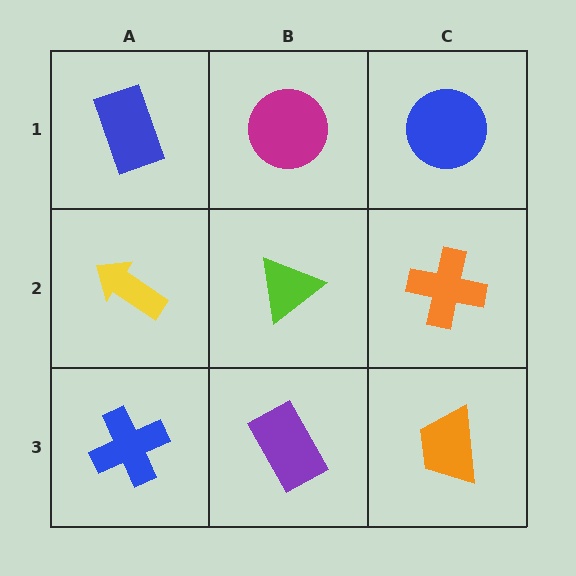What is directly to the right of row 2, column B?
An orange cross.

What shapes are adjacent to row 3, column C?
An orange cross (row 2, column C), a purple rectangle (row 3, column B).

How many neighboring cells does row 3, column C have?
2.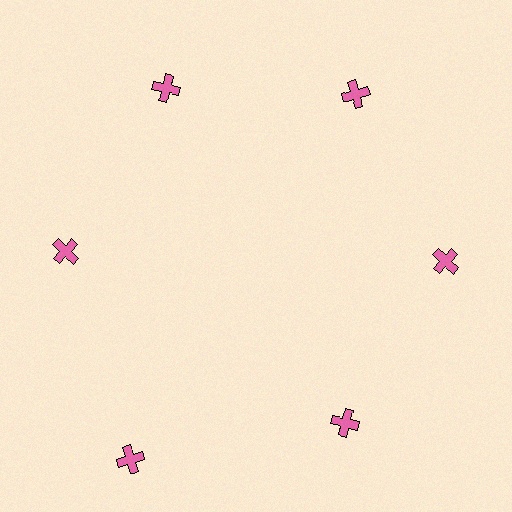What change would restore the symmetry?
The symmetry would be restored by moving it inward, back onto the ring so that all 6 crosses sit at equal angles and equal distance from the center.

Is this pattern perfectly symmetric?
No. The 6 pink crosses are arranged in a ring, but one element near the 7 o'clock position is pushed outward from the center, breaking the 6-fold rotational symmetry.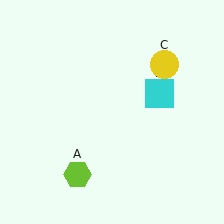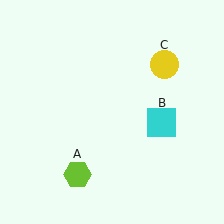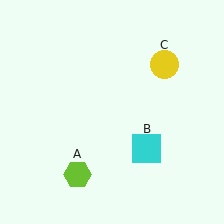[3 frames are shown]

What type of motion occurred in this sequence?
The cyan square (object B) rotated clockwise around the center of the scene.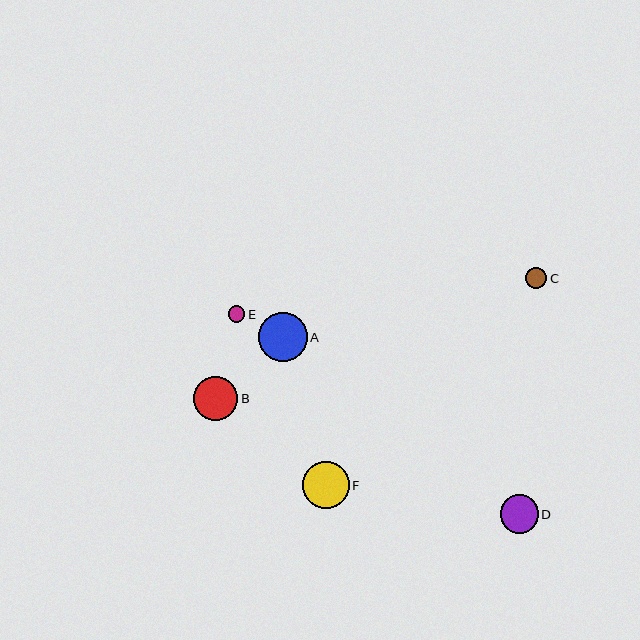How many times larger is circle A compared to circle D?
Circle A is approximately 1.3 times the size of circle D.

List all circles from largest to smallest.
From largest to smallest: A, F, B, D, C, E.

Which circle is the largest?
Circle A is the largest with a size of approximately 49 pixels.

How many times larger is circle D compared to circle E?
Circle D is approximately 2.3 times the size of circle E.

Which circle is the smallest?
Circle E is the smallest with a size of approximately 17 pixels.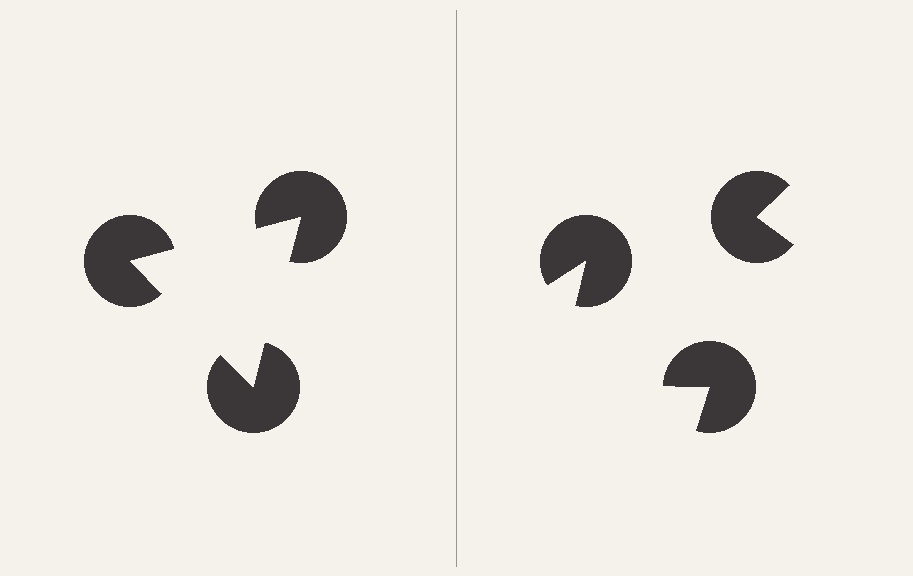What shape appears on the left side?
An illusory triangle.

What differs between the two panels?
The pac-man discs are positioned identically on both sides; only the wedge orientations differ. On the left they align to a triangle; on the right they are misaligned.